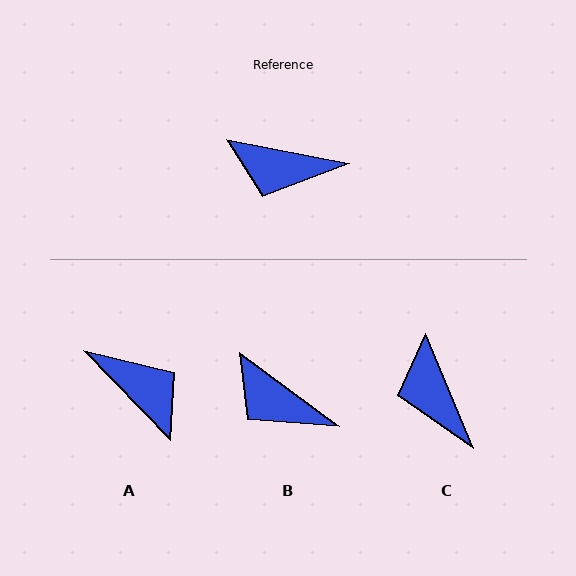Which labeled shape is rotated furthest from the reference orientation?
A, about 145 degrees away.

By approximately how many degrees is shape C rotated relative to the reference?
Approximately 56 degrees clockwise.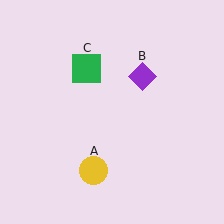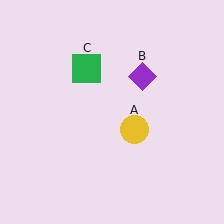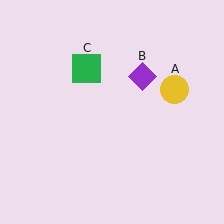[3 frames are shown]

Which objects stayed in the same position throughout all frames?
Purple diamond (object B) and green square (object C) remained stationary.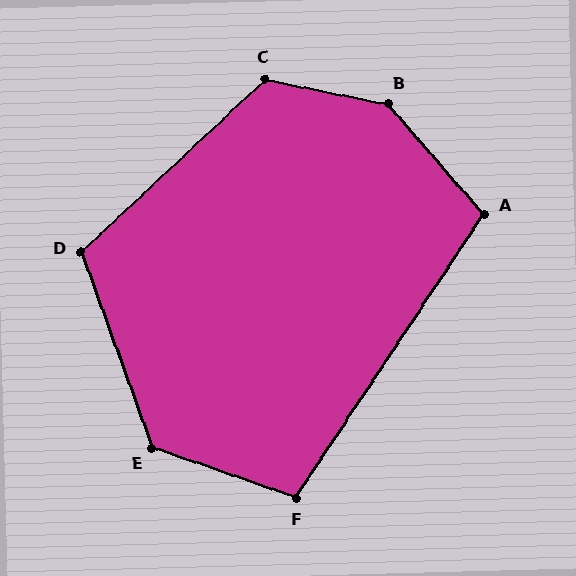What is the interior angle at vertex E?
Approximately 129 degrees (obtuse).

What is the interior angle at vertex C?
Approximately 126 degrees (obtuse).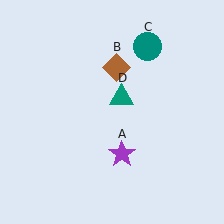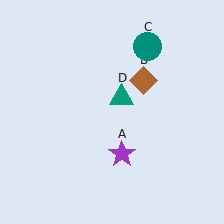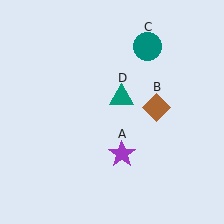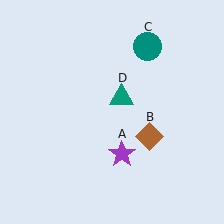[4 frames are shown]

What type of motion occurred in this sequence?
The brown diamond (object B) rotated clockwise around the center of the scene.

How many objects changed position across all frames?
1 object changed position: brown diamond (object B).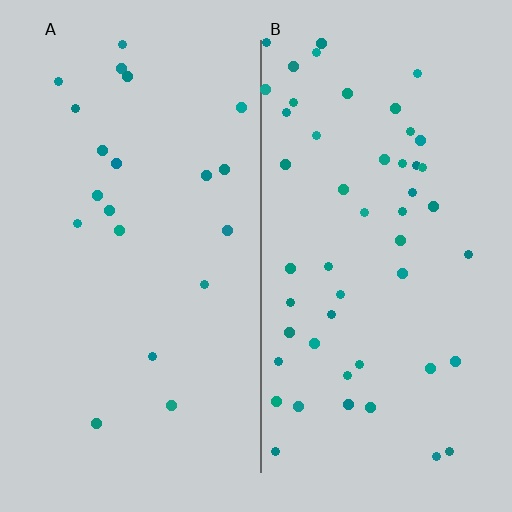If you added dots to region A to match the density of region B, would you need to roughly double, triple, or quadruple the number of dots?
Approximately double.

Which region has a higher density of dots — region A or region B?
B (the right).